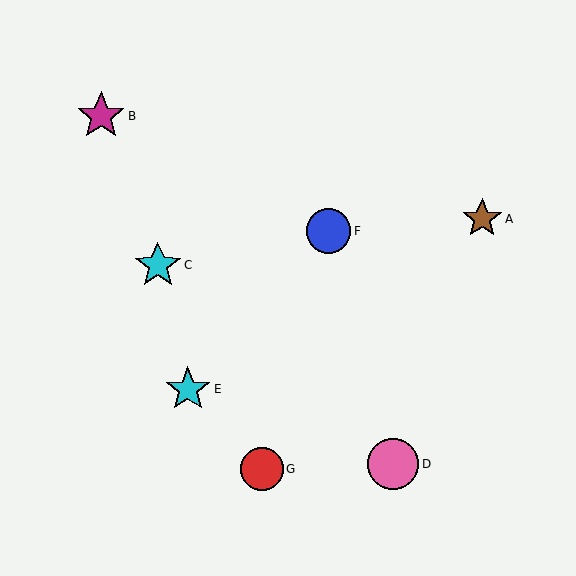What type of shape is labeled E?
Shape E is a cyan star.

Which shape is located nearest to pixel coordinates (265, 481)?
The red circle (labeled G) at (262, 469) is nearest to that location.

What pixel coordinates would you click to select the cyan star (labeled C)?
Click at (158, 265) to select the cyan star C.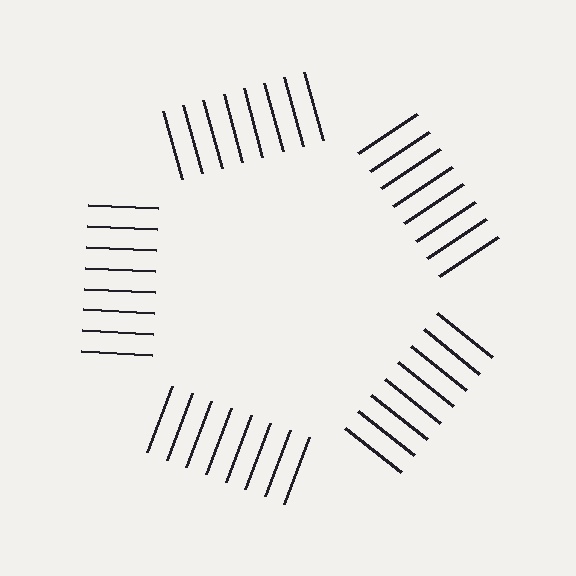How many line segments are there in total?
40 — 8 along each of the 5 edges.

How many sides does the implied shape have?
5 sides — the line-ends trace a pentagon.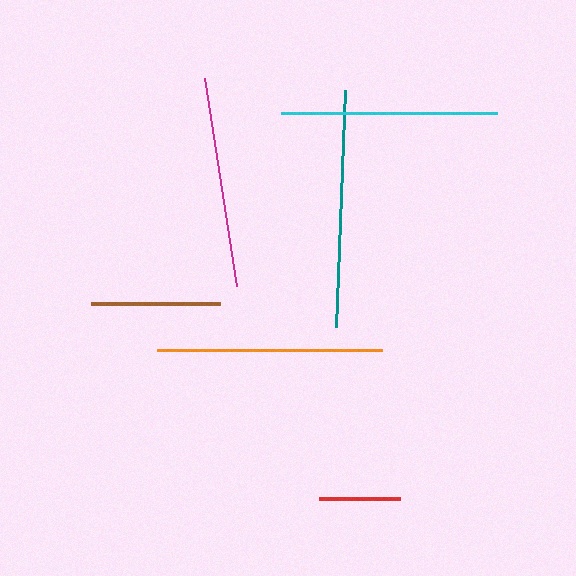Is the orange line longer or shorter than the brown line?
The orange line is longer than the brown line.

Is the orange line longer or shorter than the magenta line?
The orange line is longer than the magenta line.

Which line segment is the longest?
The teal line is the longest at approximately 237 pixels.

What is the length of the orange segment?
The orange segment is approximately 226 pixels long.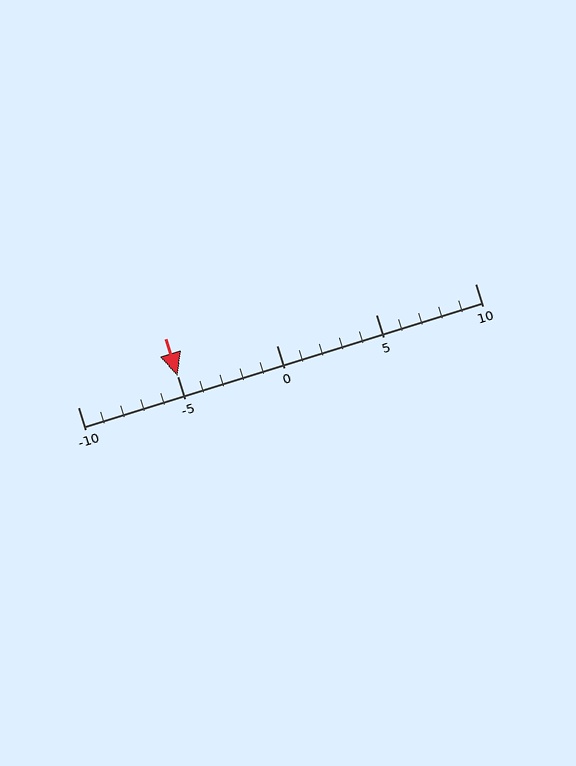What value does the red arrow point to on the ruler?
The red arrow points to approximately -5.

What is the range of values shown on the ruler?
The ruler shows values from -10 to 10.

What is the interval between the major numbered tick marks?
The major tick marks are spaced 5 units apart.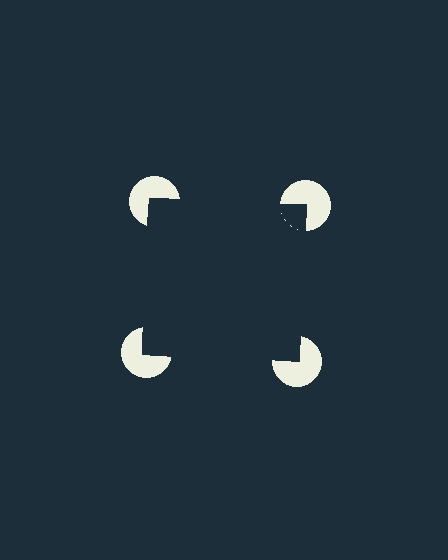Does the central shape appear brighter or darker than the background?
It typically appears slightly darker than the background, even though no actual brightness change is drawn.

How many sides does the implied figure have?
4 sides.